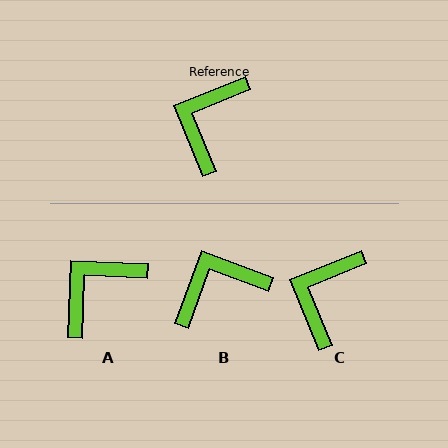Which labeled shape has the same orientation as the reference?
C.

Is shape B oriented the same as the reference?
No, it is off by about 43 degrees.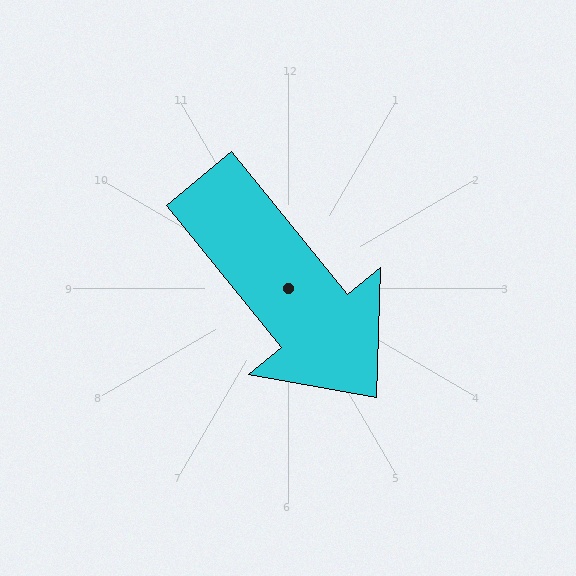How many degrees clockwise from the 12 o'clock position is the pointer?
Approximately 141 degrees.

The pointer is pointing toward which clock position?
Roughly 5 o'clock.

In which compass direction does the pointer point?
Southeast.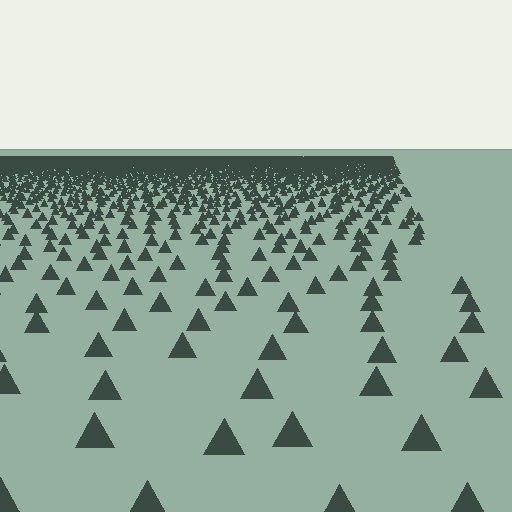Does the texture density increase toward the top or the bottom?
Density increases toward the top.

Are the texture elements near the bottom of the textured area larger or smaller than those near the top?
Larger. Near the bottom, elements are closer to the viewer and appear at a bigger on-screen size.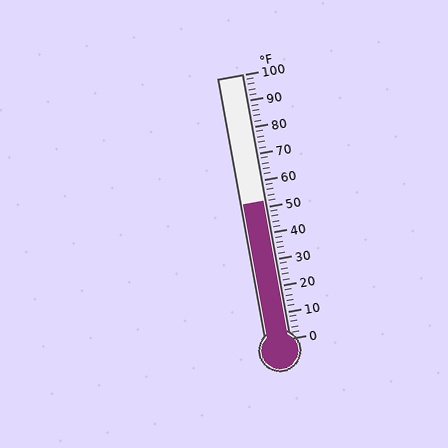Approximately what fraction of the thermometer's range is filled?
The thermometer is filled to approximately 50% of its range.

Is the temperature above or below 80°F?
The temperature is below 80°F.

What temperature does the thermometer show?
The thermometer shows approximately 52°F.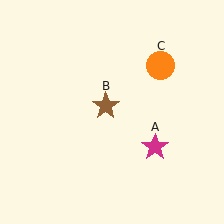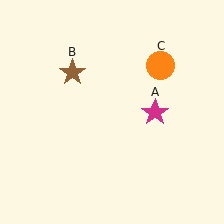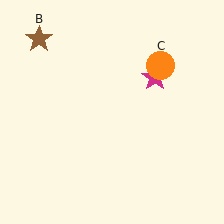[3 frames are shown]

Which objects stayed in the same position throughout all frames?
Orange circle (object C) remained stationary.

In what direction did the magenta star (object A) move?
The magenta star (object A) moved up.